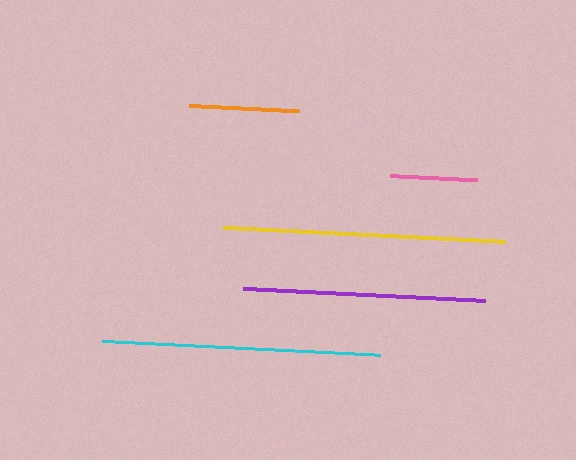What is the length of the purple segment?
The purple segment is approximately 242 pixels long.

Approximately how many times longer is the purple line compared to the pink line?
The purple line is approximately 2.8 times the length of the pink line.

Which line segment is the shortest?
The pink line is the shortest at approximately 87 pixels.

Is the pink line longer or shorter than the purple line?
The purple line is longer than the pink line.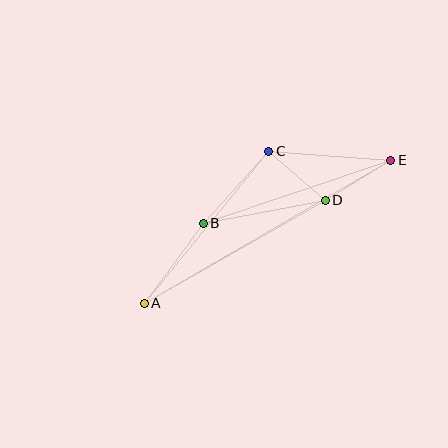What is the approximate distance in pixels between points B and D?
The distance between B and D is approximately 124 pixels.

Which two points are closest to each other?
Points C and D are closest to each other.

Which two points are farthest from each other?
Points A and E are farthest from each other.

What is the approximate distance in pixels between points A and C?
The distance between A and C is approximately 196 pixels.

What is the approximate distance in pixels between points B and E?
The distance between B and E is approximately 197 pixels.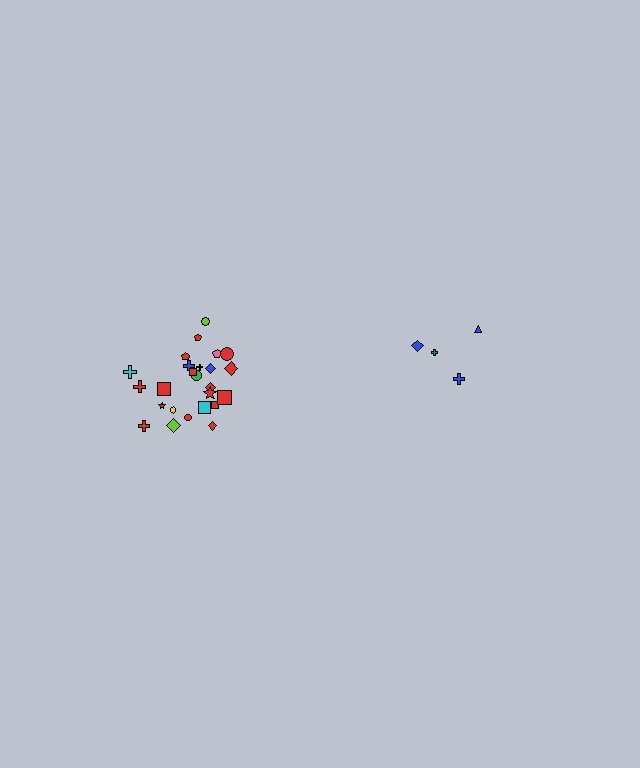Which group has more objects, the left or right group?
The left group.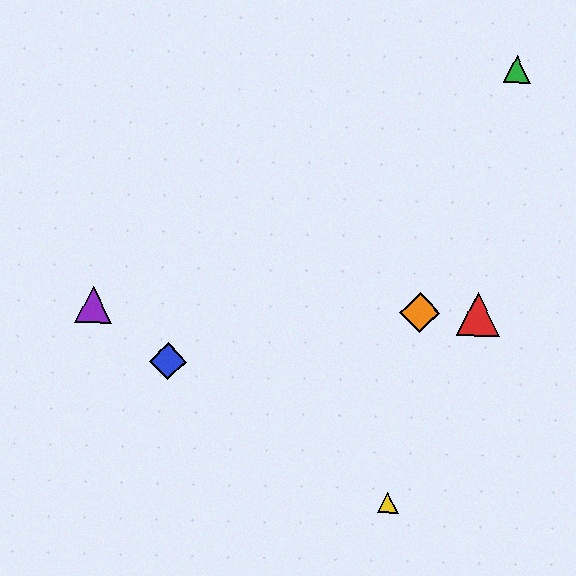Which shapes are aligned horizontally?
The red triangle, the purple triangle, the orange diamond are aligned horizontally.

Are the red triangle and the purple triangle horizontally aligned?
Yes, both are at y≈314.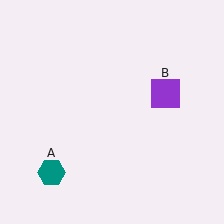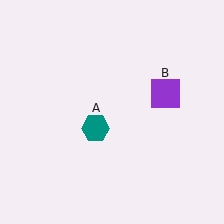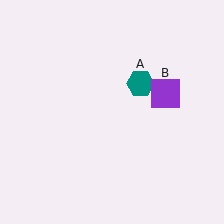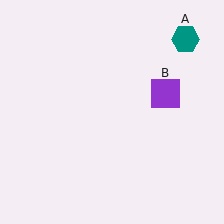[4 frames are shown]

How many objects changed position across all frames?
1 object changed position: teal hexagon (object A).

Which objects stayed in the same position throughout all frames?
Purple square (object B) remained stationary.